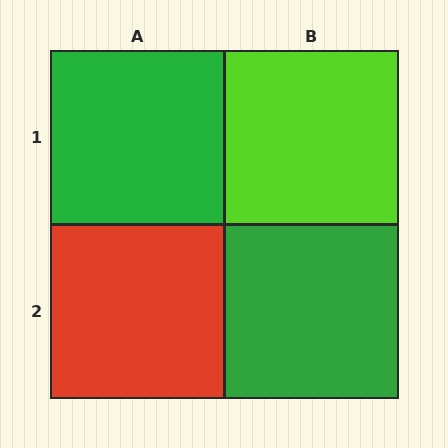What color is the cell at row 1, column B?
Lime.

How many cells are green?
2 cells are green.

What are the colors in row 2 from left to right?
Red, green.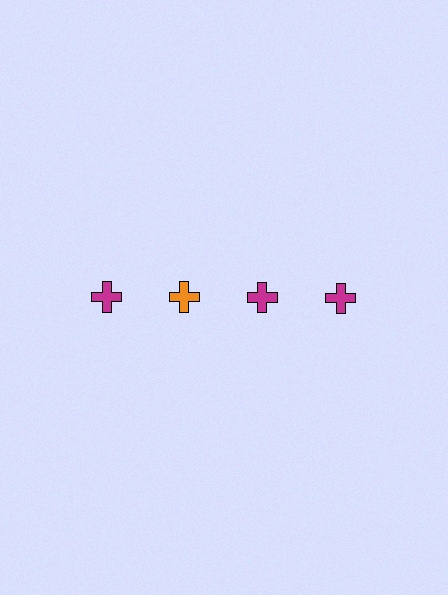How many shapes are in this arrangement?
There are 4 shapes arranged in a grid pattern.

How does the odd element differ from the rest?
It has a different color: orange instead of magenta.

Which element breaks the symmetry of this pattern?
The orange cross in the top row, second from left column breaks the symmetry. All other shapes are magenta crosses.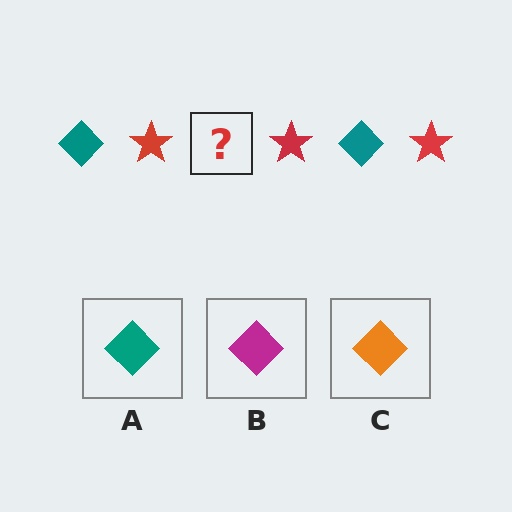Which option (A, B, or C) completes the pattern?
A.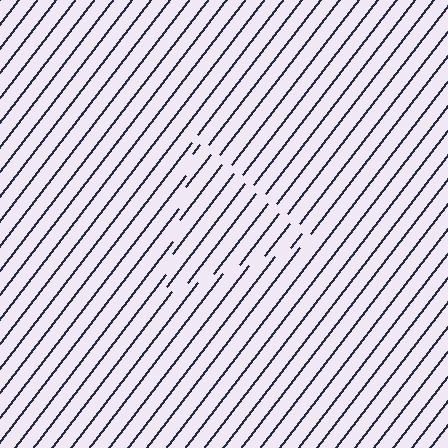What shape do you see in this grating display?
An illusory triangle. The interior of the shape contains the same grating, shifted by half a period — the contour is defined by the phase discontinuity where line-ends from the inner and outer gratings abut.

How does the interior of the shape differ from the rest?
The interior of the shape contains the same grating, shifted by half a period — the contour is defined by the phase discontinuity where line-ends from the inner and outer gratings abut.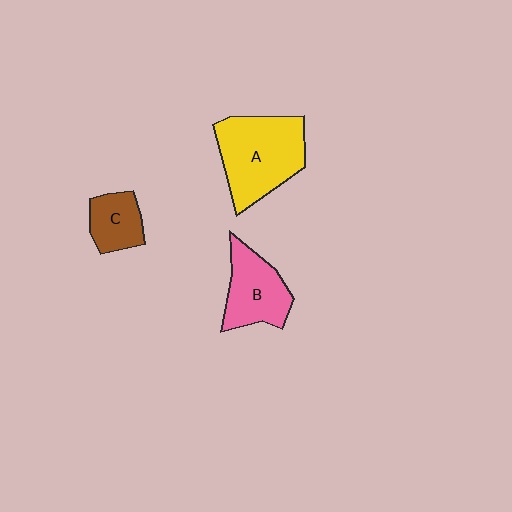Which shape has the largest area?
Shape A (yellow).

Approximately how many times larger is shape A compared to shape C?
Approximately 2.3 times.